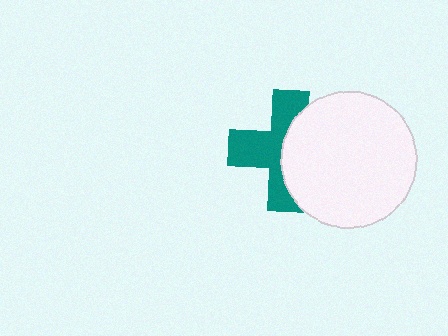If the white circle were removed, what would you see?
You would see the complete teal cross.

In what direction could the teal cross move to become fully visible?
The teal cross could move left. That would shift it out from behind the white circle entirely.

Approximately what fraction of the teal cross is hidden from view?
Roughly 47% of the teal cross is hidden behind the white circle.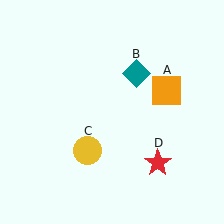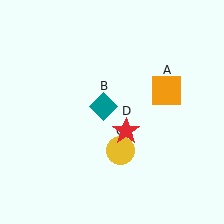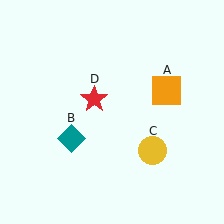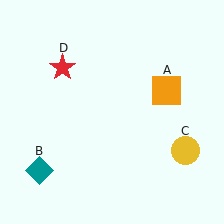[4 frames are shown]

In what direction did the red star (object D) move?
The red star (object D) moved up and to the left.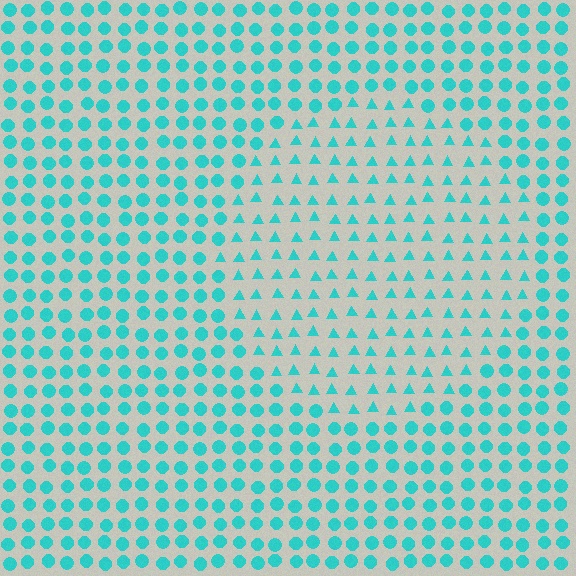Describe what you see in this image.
The image is filled with small cyan elements arranged in a uniform grid. A circle-shaped region contains triangles, while the surrounding area contains circles. The boundary is defined purely by the change in element shape.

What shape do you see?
I see a circle.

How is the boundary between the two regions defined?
The boundary is defined by a change in element shape: triangles inside vs. circles outside. All elements share the same color and spacing.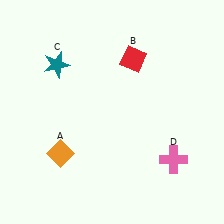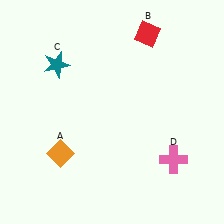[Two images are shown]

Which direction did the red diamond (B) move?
The red diamond (B) moved up.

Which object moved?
The red diamond (B) moved up.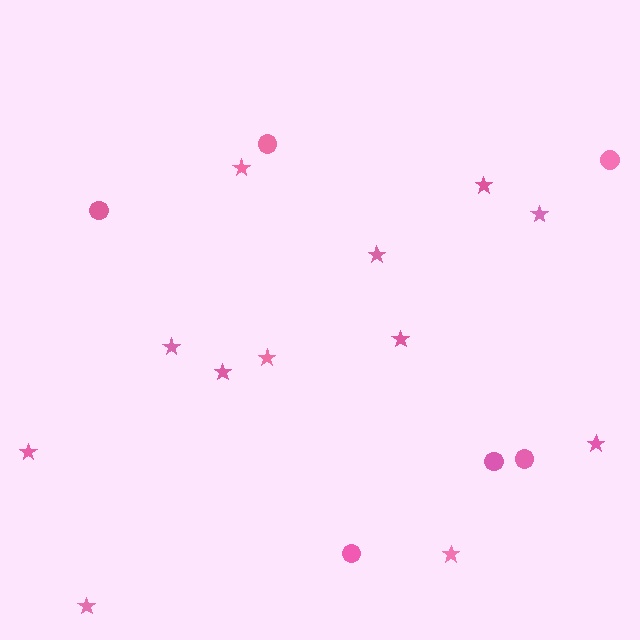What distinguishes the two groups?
There are 2 groups: one group of stars (12) and one group of circles (6).